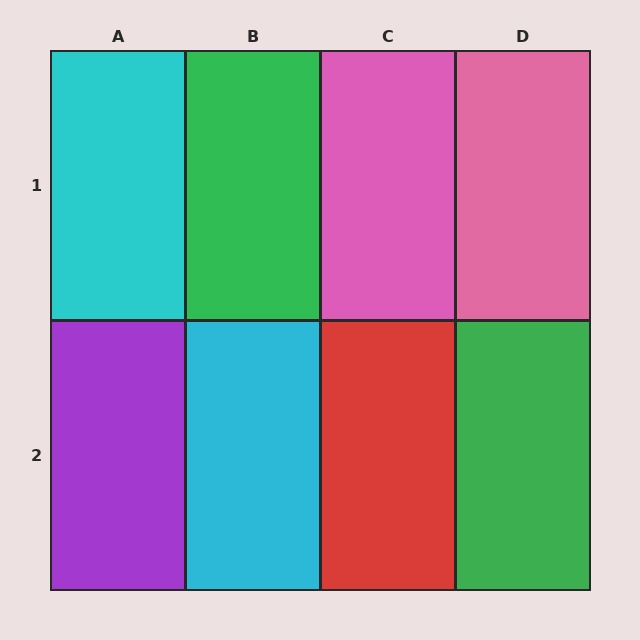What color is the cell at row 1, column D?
Pink.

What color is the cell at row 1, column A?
Cyan.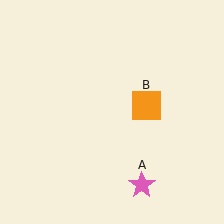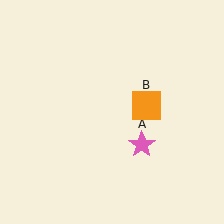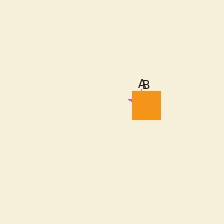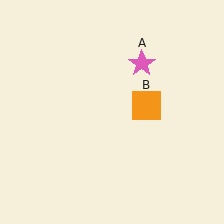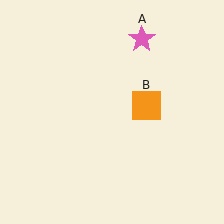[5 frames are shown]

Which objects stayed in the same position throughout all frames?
Orange square (object B) remained stationary.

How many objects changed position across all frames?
1 object changed position: pink star (object A).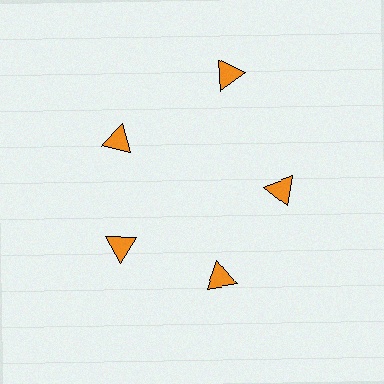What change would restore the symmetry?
The symmetry would be restored by moving it inward, back onto the ring so that all 5 triangles sit at equal angles and equal distance from the center.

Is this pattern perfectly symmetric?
No. The 5 orange triangles are arranged in a ring, but one element near the 1 o'clock position is pushed outward from the center, breaking the 5-fold rotational symmetry.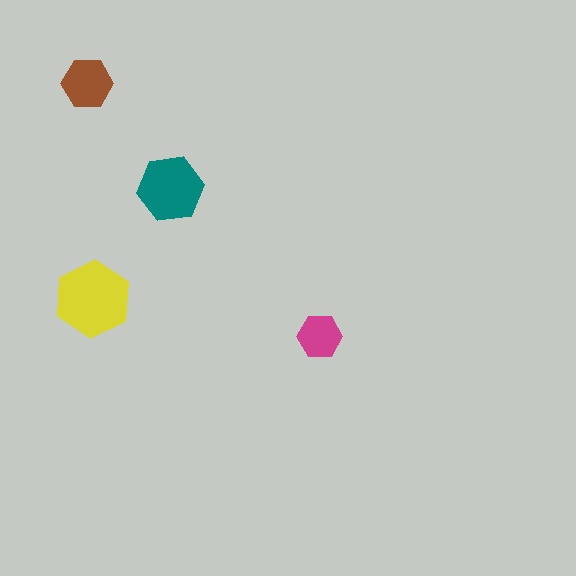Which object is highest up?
The brown hexagon is topmost.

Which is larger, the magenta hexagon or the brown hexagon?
The brown one.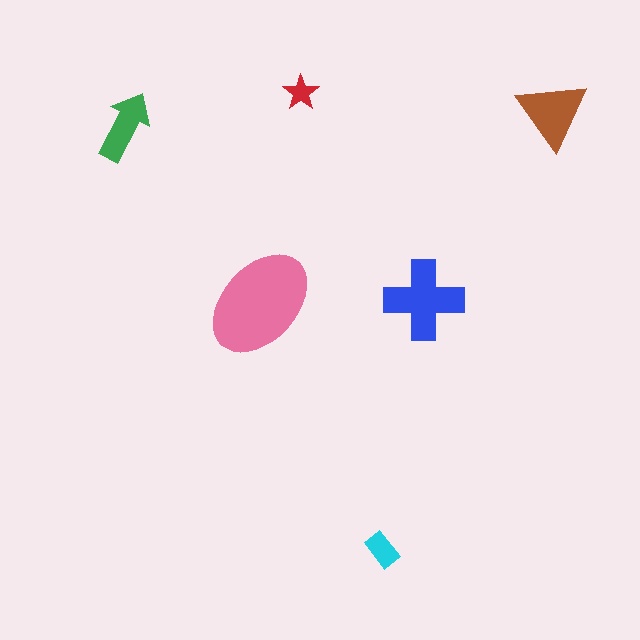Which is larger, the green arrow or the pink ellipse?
The pink ellipse.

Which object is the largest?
The pink ellipse.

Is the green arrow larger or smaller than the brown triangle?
Smaller.